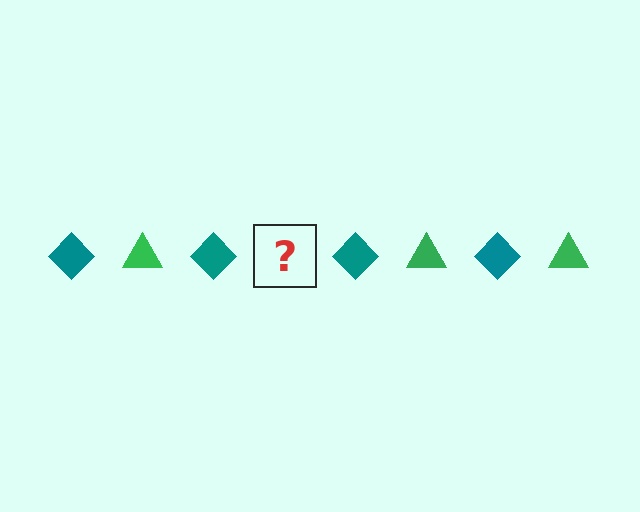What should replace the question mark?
The question mark should be replaced with a green triangle.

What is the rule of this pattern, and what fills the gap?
The rule is that the pattern alternates between teal diamond and green triangle. The gap should be filled with a green triangle.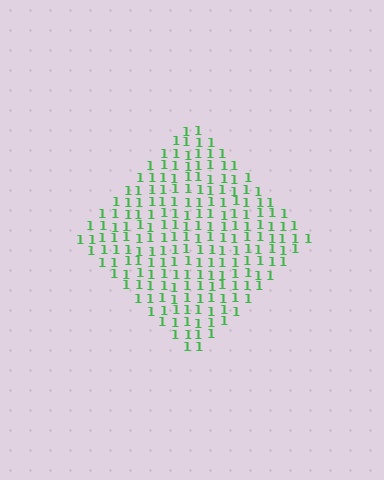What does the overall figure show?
The overall figure shows a diamond.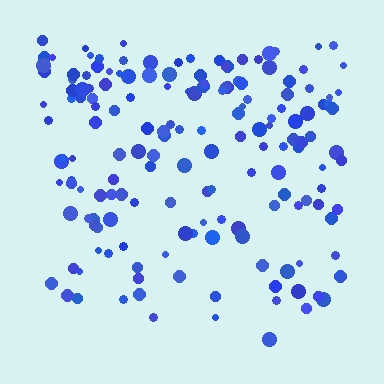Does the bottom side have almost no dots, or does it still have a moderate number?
Still a moderate number, just noticeably fewer than the top.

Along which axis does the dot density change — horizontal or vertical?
Vertical.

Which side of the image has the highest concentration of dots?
The top.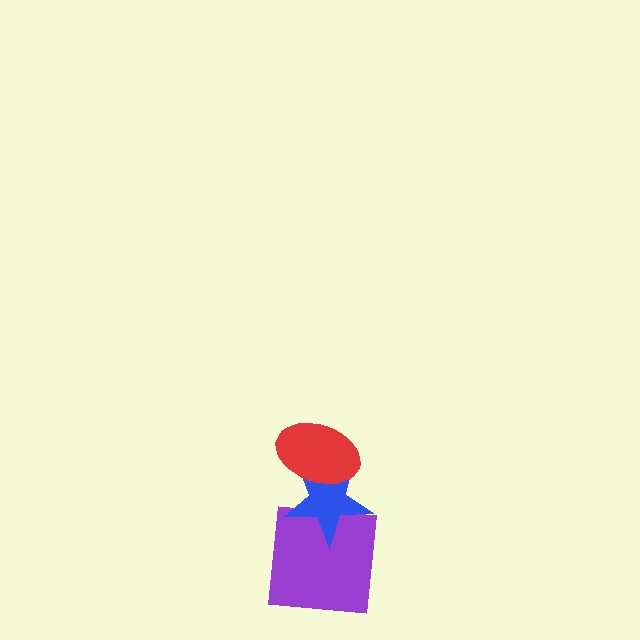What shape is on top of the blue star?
The red ellipse is on top of the blue star.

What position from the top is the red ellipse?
The red ellipse is 1st from the top.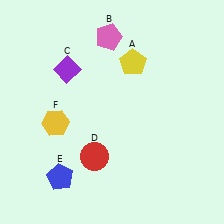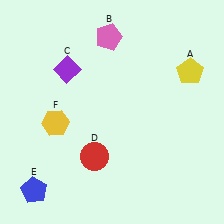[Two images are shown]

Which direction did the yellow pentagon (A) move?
The yellow pentagon (A) moved right.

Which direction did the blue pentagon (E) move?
The blue pentagon (E) moved left.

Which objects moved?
The objects that moved are: the yellow pentagon (A), the blue pentagon (E).